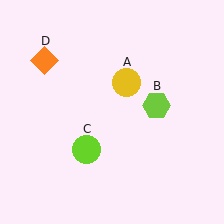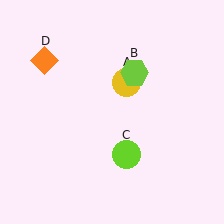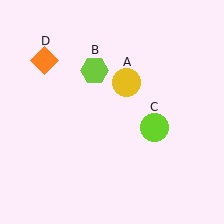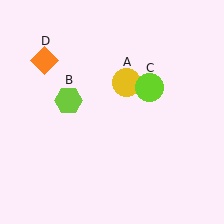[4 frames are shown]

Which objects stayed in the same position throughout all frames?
Yellow circle (object A) and orange diamond (object D) remained stationary.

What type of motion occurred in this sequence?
The lime hexagon (object B), lime circle (object C) rotated counterclockwise around the center of the scene.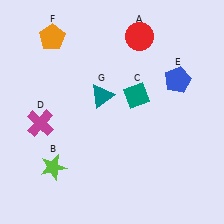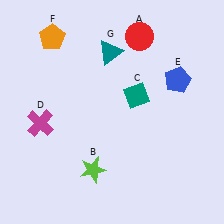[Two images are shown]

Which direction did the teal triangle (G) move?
The teal triangle (G) moved up.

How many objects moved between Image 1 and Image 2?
2 objects moved between the two images.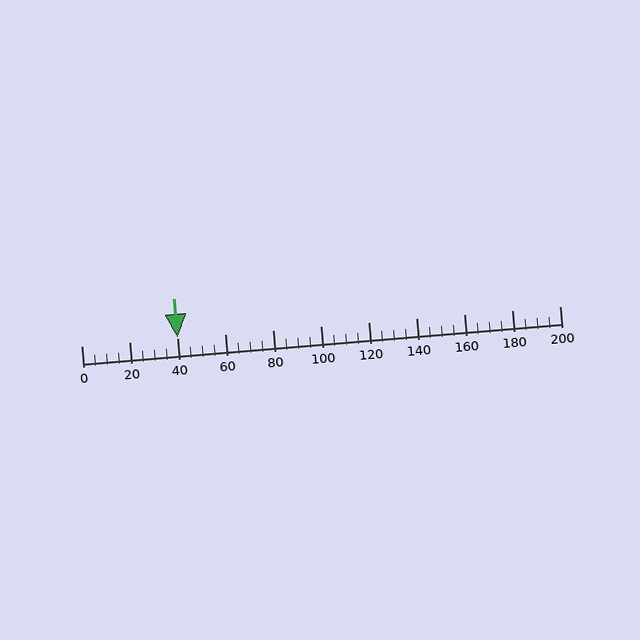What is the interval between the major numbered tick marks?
The major tick marks are spaced 20 units apart.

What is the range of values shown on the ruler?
The ruler shows values from 0 to 200.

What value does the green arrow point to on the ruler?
The green arrow points to approximately 40.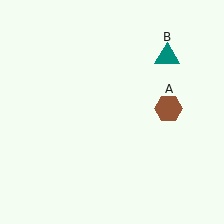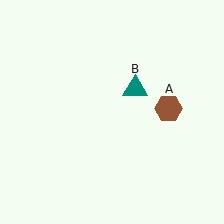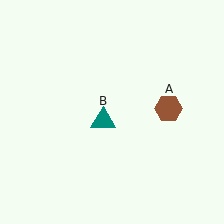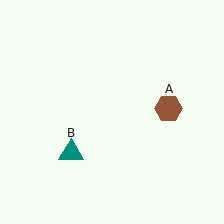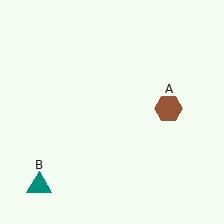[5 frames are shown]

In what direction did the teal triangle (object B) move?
The teal triangle (object B) moved down and to the left.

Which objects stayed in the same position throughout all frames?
Brown hexagon (object A) remained stationary.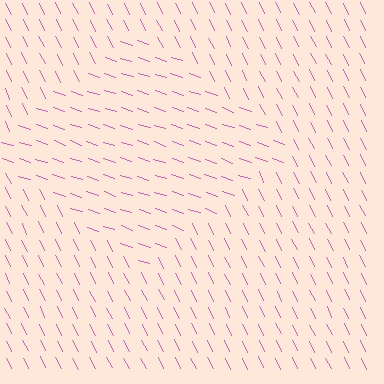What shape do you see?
I see a diamond.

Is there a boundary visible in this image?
Yes, there is a texture boundary formed by a change in line orientation.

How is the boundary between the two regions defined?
The boundary is defined purely by a change in line orientation (approximately 45 degrees difference). All lines are the same color and thickness.